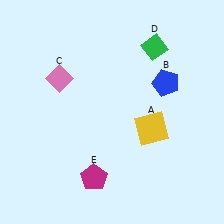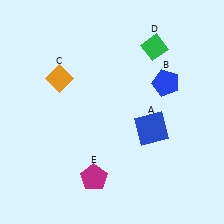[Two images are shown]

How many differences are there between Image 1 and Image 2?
There are 2 differences between the two images.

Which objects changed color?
A changed from yellow to blue. C changed from pink to orange.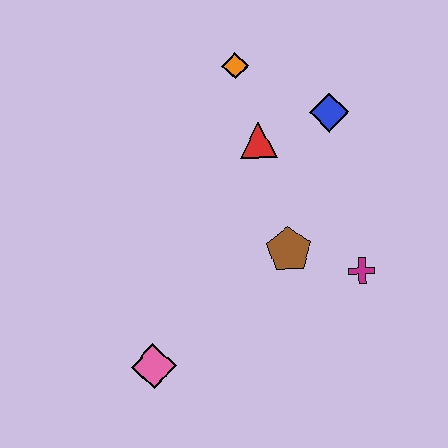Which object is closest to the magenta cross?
The brown pentagon is closest to the magenta cross.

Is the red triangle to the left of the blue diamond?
Yes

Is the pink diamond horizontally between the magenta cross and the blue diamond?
No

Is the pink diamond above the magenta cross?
No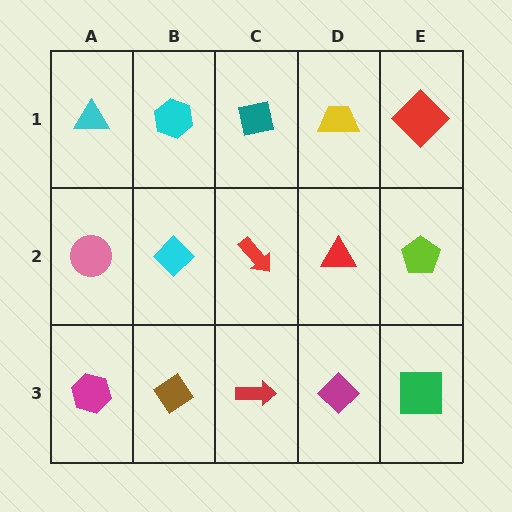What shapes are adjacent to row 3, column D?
A red triangle (row 2, column D), a red arrow (row 3, column C), a green square (row 3, column E).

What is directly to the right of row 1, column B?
A teal square.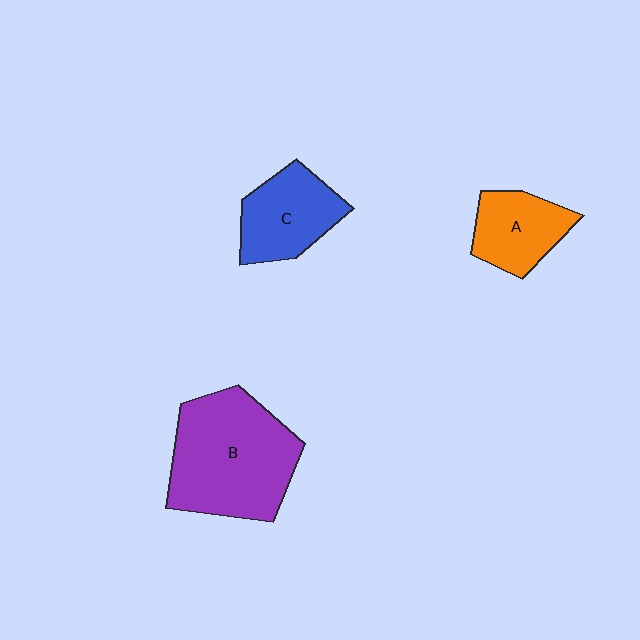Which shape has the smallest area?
Shape A (orange).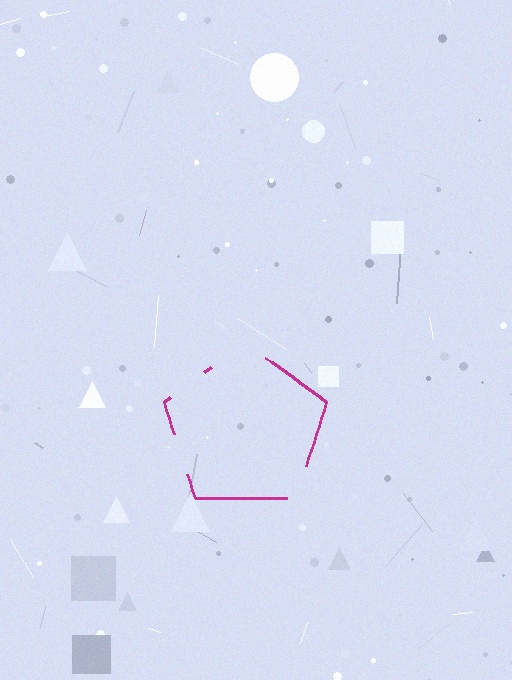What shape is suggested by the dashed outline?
The dashed outline suggests a pentagon.